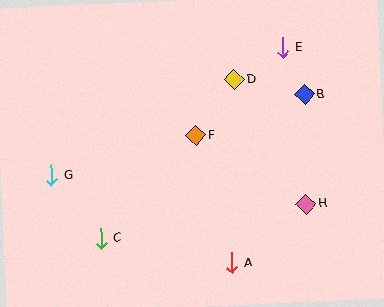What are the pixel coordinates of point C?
Point C is at (101, 239).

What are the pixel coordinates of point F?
Point F is at (196, 136).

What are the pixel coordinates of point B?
Point B is at (304, 95).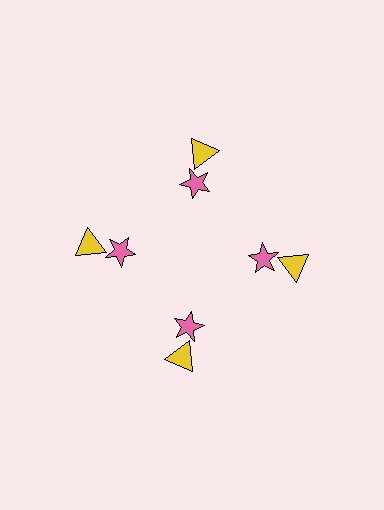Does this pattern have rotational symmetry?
Yes, this pattern has 4-fold rotational symmetry. It looks the same after rotating 90 degrees around the center.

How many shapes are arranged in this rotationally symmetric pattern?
There are 8 shapes, arranged in 4 groups of 2.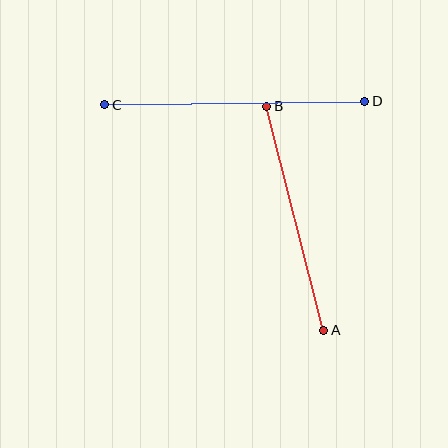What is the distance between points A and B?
The distance is approximately 231 pixels.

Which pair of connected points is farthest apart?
Points C and D are farthest apart.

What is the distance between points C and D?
The distance is approximately 260 pixels.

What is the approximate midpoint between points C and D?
The midpoint is at approximately (235, 103) pixels.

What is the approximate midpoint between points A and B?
The midpoint is at approximately (295, 218) pixels.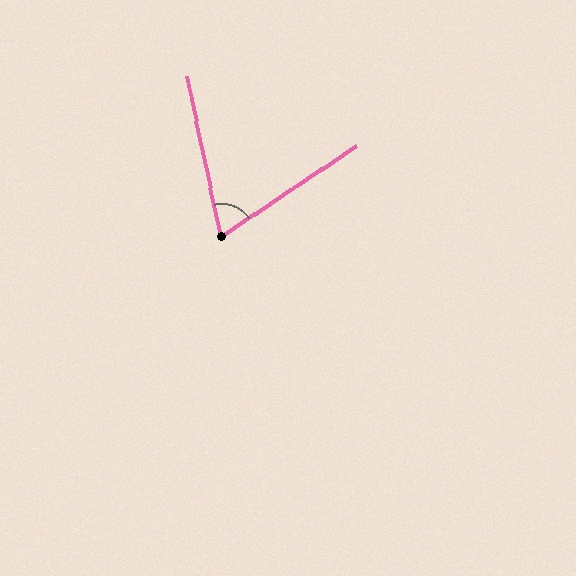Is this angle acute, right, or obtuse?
It is acute.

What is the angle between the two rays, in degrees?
Approximately 68 degrees.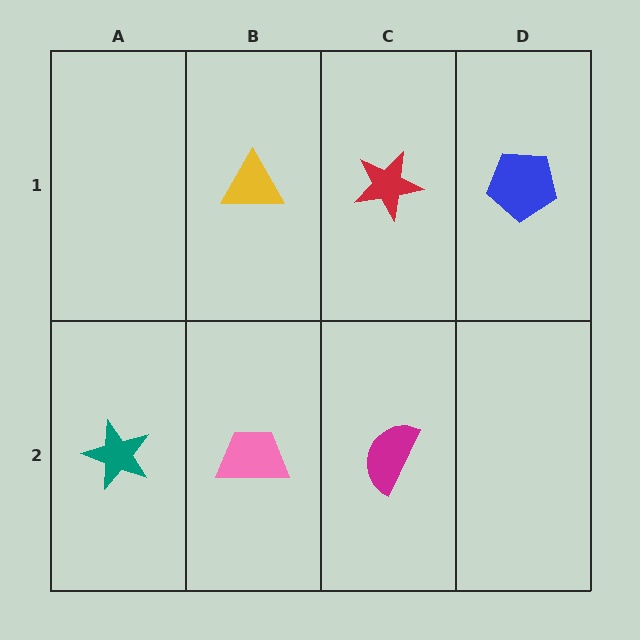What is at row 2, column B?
A pink trapezoid.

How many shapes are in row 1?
3 shapes.